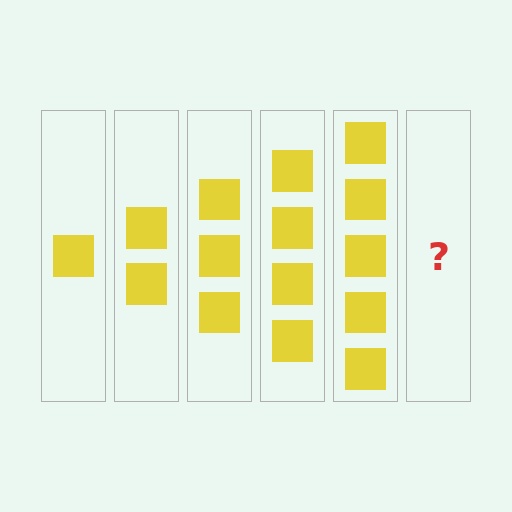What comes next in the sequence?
The next element should be 6 squares.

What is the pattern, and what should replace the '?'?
The pattern is that each step adds one more square. The '?' should be 6 squares.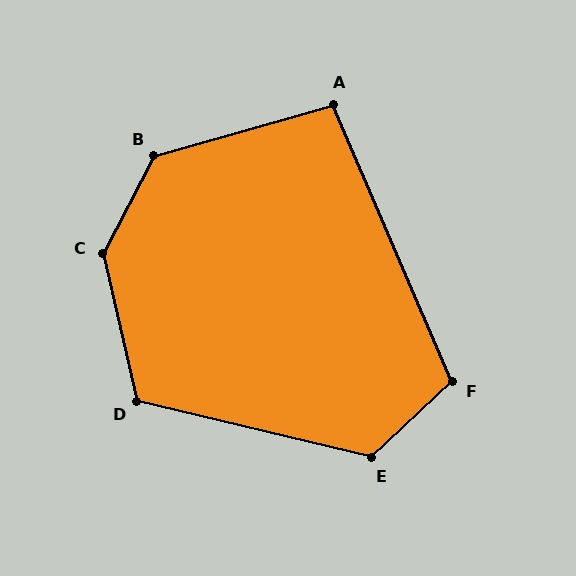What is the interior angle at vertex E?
Approximately 123 degrees (obtuse).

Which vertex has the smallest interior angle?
A, at approximately 98 degrees.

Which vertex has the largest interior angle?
C, at approximately 139 degrees.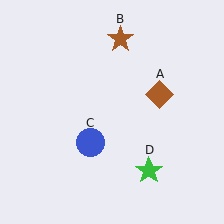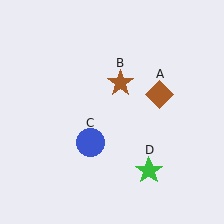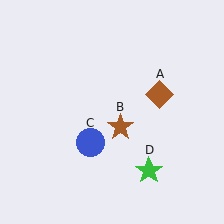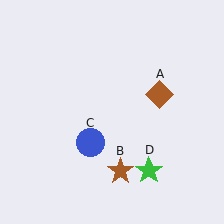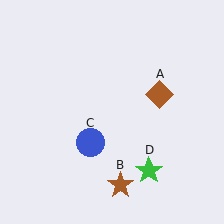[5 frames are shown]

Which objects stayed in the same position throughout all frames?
Brown diamond (object A) and blue circle (object C) and green star (object D) remained stationary.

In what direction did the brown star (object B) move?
The brown star (object B) moved down.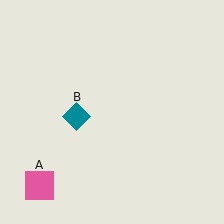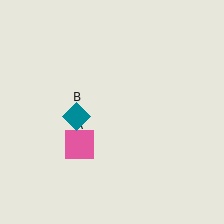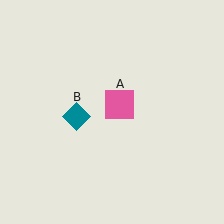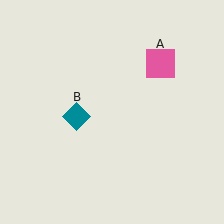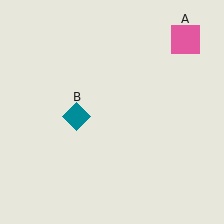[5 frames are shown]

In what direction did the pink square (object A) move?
The pink square (object A) moved up and to the right.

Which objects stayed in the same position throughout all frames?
Teal diamond (object B) remained stationary.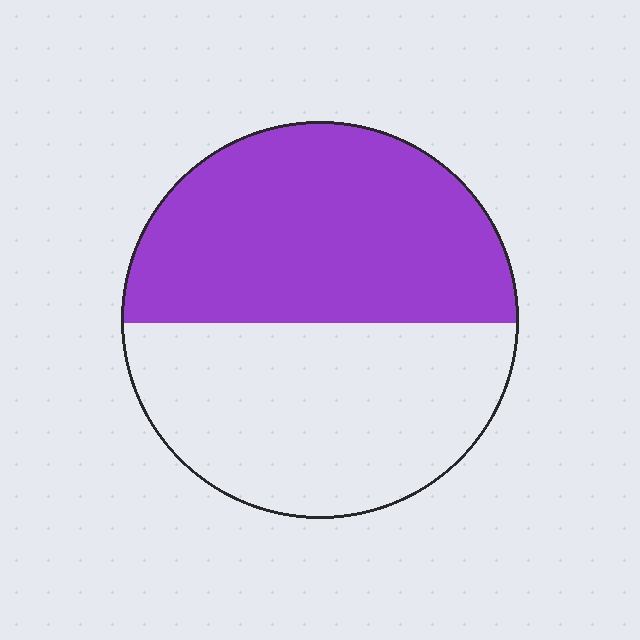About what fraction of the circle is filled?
About one half (1/2).